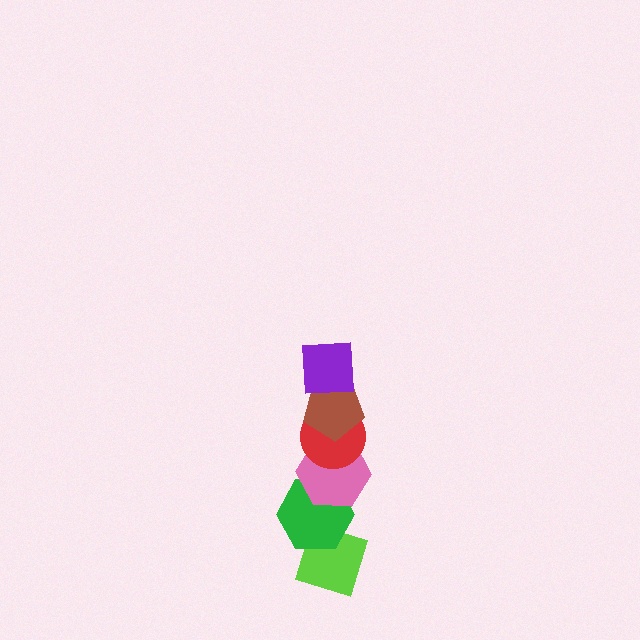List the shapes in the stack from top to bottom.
From top to bottom: the purple square, the brown pentagon, the red circle, the pink hexagon, the green hexagon, the lime diamond.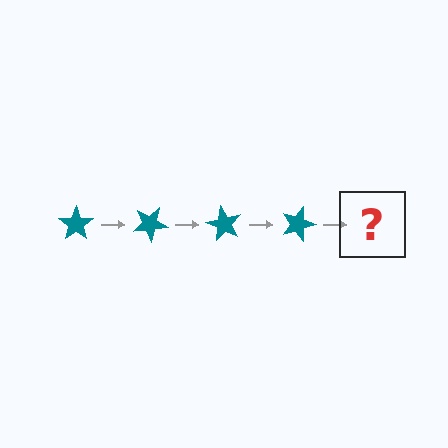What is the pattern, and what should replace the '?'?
The pattern is that the star rotates 30 degrees each step. The '?' should be a teal star rotated 120 degrees.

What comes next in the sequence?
The next element should be a teal star rotated 120 degrees.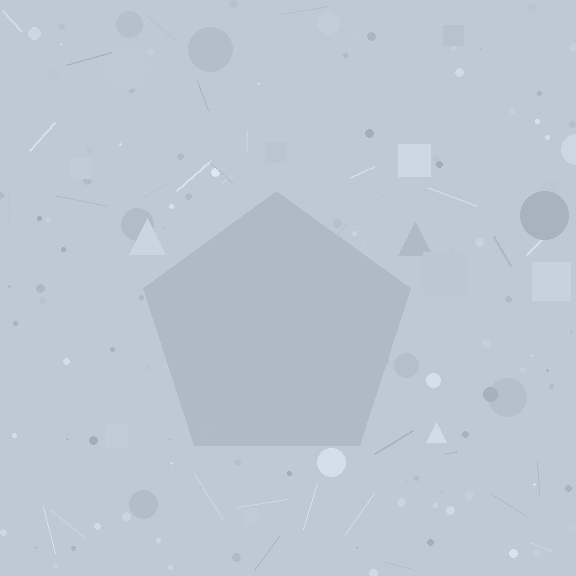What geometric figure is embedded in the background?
A pentagon is embedded in the background.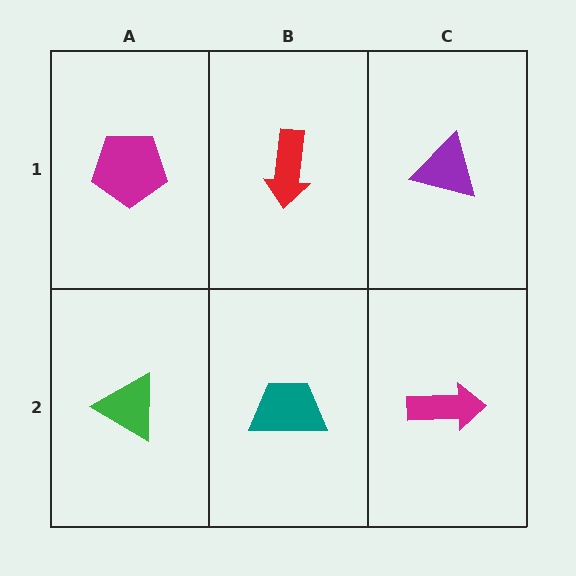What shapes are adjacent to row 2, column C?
A purple triangle (row 1, column C), a teal trapezoid (row 2, column B).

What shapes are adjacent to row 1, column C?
A magenta arrow (row 2, column C), a red arrow (row 1, column B).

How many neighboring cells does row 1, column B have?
3.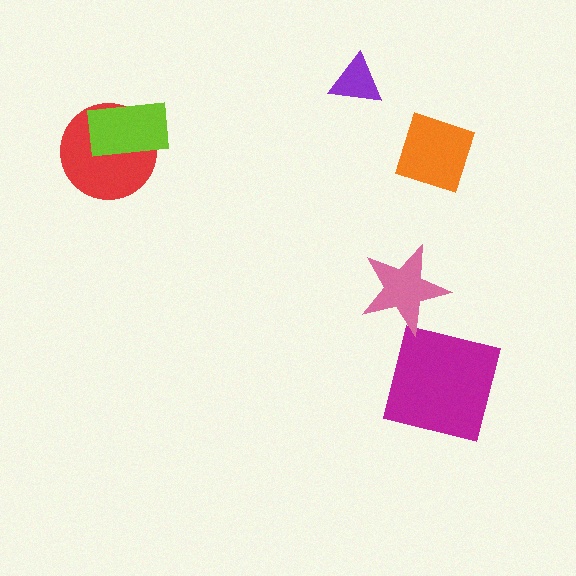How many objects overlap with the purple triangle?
0 objects overlap with the purple triangle.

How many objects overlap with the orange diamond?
0 objects overlap with the orange diamond.